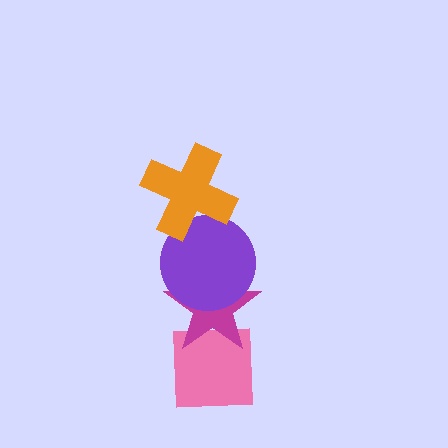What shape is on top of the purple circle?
The orange cross is on top of the purple circle.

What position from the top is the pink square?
The pink square is 4th from the top.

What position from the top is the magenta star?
The magenta star is 3rd from the top.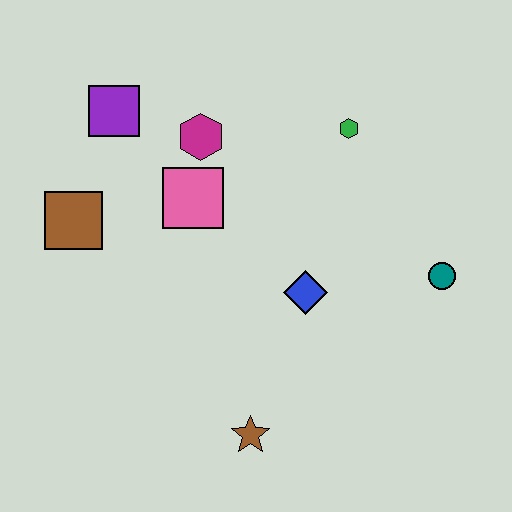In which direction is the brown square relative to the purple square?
The brown square is below the purple square.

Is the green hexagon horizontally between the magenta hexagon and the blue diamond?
No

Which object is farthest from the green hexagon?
The brown star is farthest from the green hexagon.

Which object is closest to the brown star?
The blue diamond is closest to the brown star.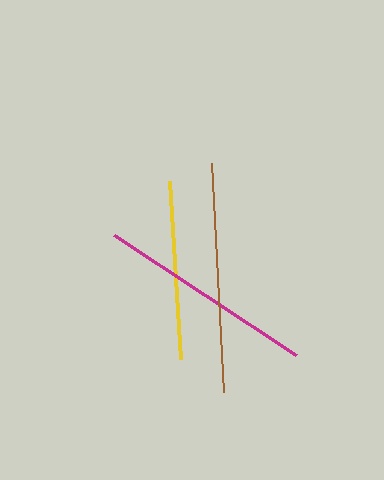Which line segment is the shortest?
The yellow line is the shortest at approximately 178 pixels.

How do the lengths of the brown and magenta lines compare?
The brown and magenta lines are approximately the same length.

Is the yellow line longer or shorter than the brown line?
The brown line is longer than the yellow line.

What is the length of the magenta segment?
The magenta segment is approximately 217 pixels long.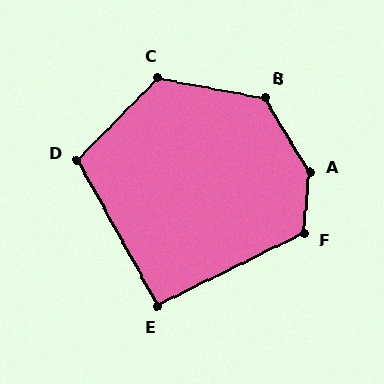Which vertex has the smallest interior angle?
E, at approximately 92 degrees.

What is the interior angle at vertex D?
Approximately 107 degrees (obtuse).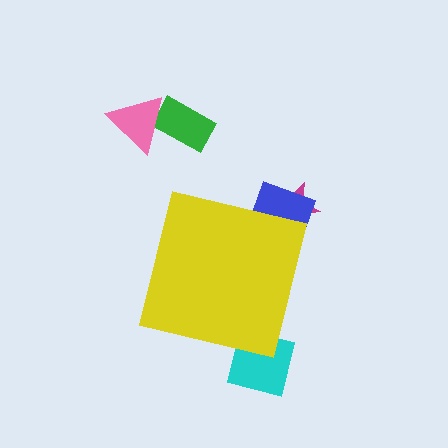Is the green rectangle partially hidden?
No, the green rectangle is fully visible.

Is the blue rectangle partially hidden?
Yes, the blue rectangle is partially hidden behind the yellow square.